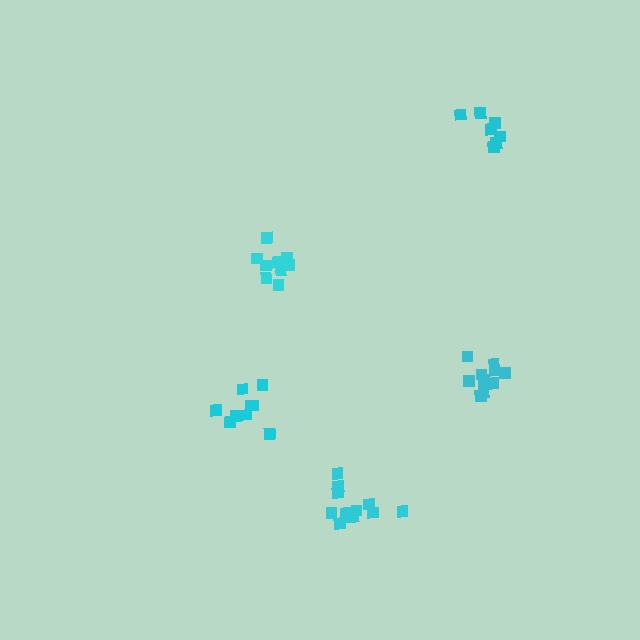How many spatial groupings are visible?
There are 5 spatial groupings.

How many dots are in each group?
Group 1: 13 dots, Group 2: 11 dots, Group 3: 7 dots, Group 4: 9 dots, Group 5: 10 dots (50 total).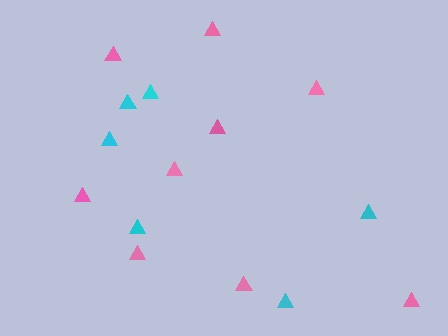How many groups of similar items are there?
There are 2 groups: one group of cyan triangles (6) and one group of pink triangles (9).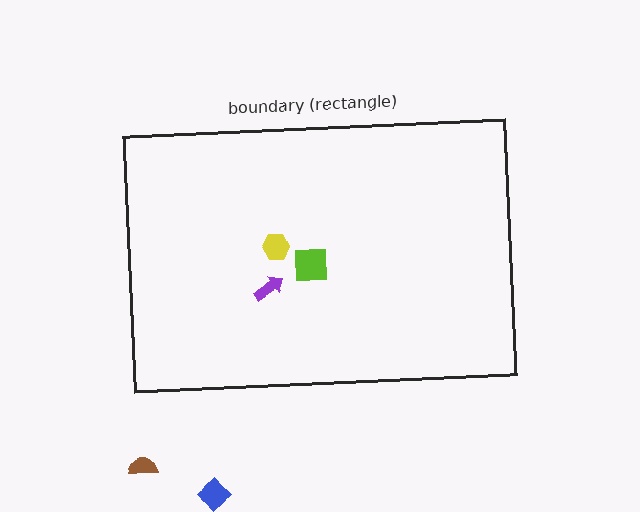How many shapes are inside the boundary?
3 inside, 2 outside.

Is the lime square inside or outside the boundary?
Inside.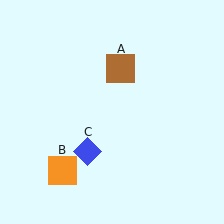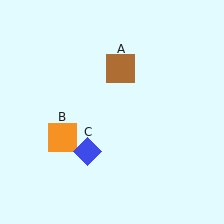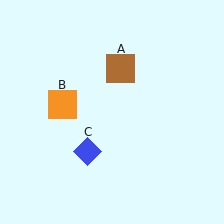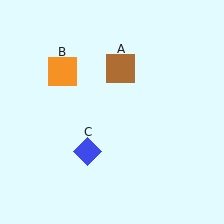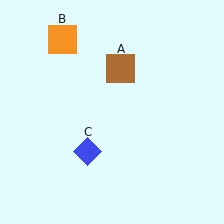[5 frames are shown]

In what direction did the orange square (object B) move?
The orange square (object B) moved up.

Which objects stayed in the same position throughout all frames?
Brown square (object A) and blue diamond (object C) remained stationary.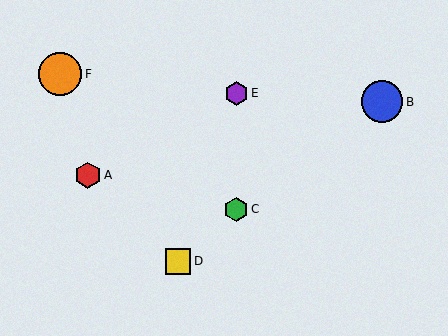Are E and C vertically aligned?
Yes, both are at x≈236.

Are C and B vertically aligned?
No, C is at x≈236 and B is at x≈382.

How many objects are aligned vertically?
2 objects (C, E) are aligned vertically.